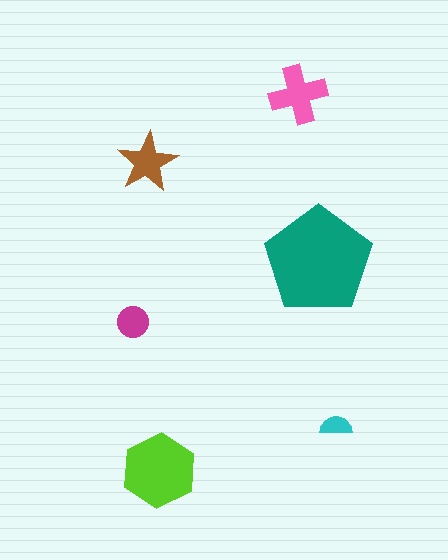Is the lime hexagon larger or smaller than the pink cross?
Larger.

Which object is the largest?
The teal pentagon.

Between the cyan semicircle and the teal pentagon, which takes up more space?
The teal pentagon.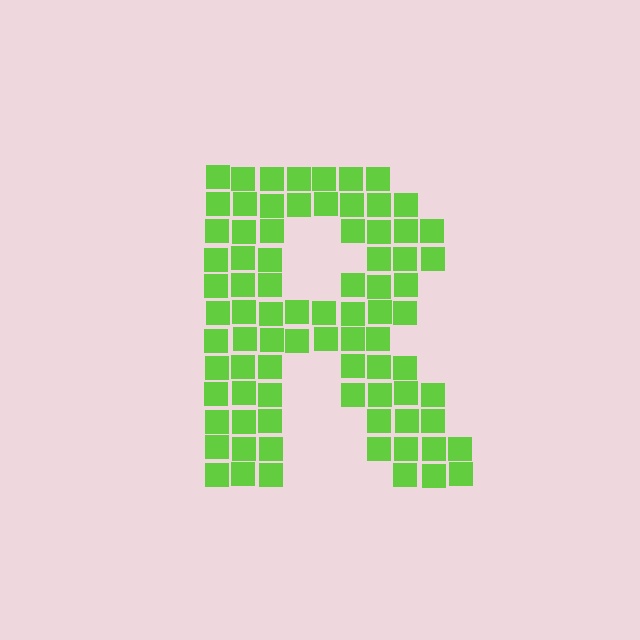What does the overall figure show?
The overall figure shows the letter R.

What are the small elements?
The small elements are squares.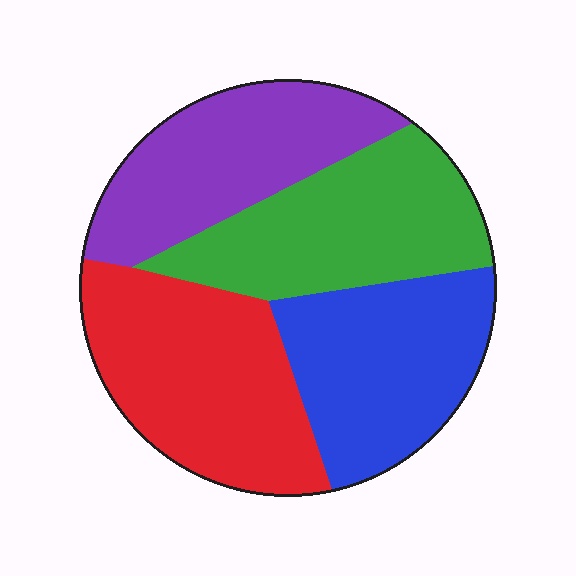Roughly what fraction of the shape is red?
Red takes up about one quarter (1/4) of the shape.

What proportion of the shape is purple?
Purple takes up about one quarter (1/4) of the shape.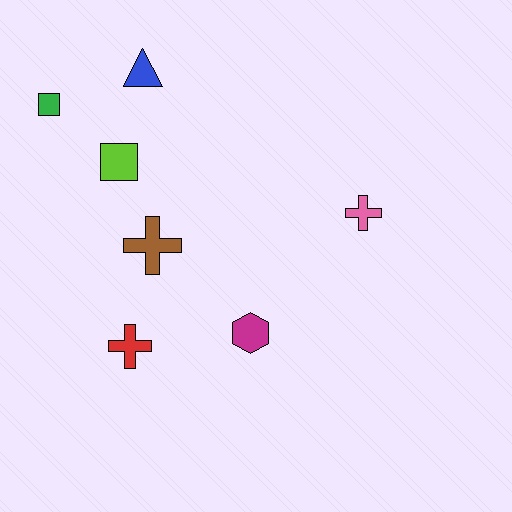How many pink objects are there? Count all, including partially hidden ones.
There is 1 pink object.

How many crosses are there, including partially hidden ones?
There are 3 crosses.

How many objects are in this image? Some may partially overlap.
There are 7 objects.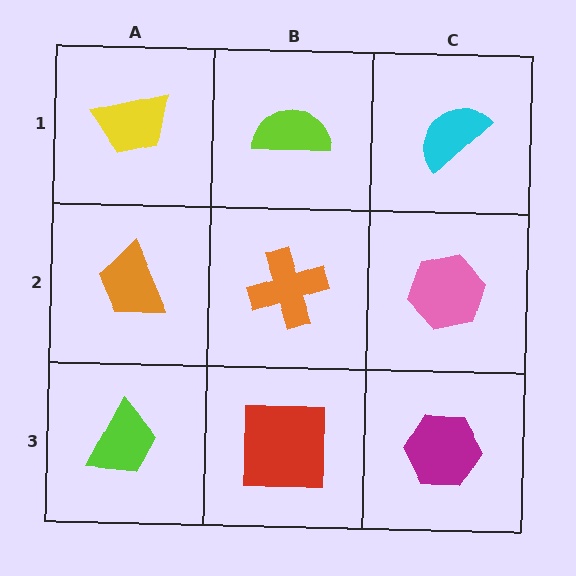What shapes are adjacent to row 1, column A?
An orange trapezoid (row 2, column A), a lime semicircle (row 1, column B).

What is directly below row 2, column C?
A magenta hexagon.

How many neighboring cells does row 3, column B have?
3.